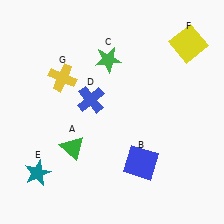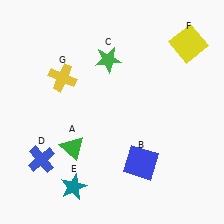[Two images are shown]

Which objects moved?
The objects that moved are: the blue cross (D), the teal star (E).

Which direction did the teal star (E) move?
The teal star (E) moved right.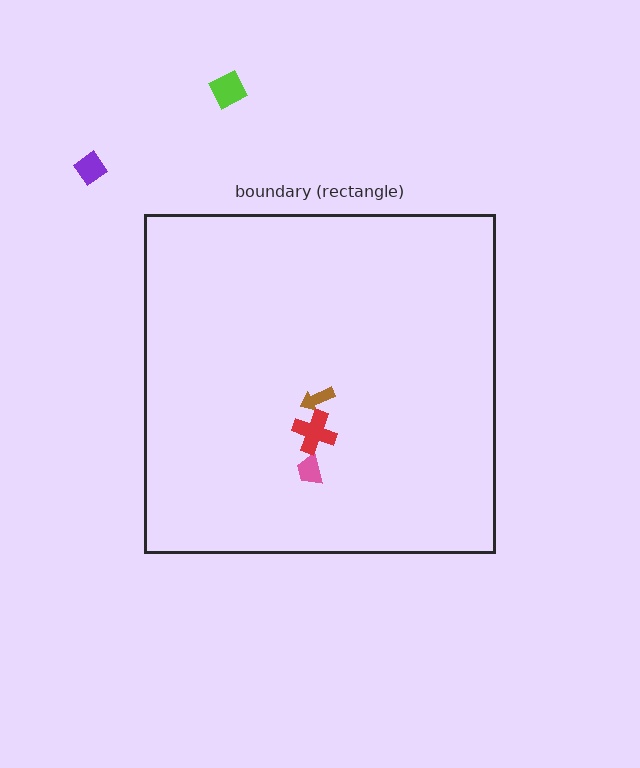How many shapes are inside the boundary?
3 inside, 2 outside.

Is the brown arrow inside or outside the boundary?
Inside.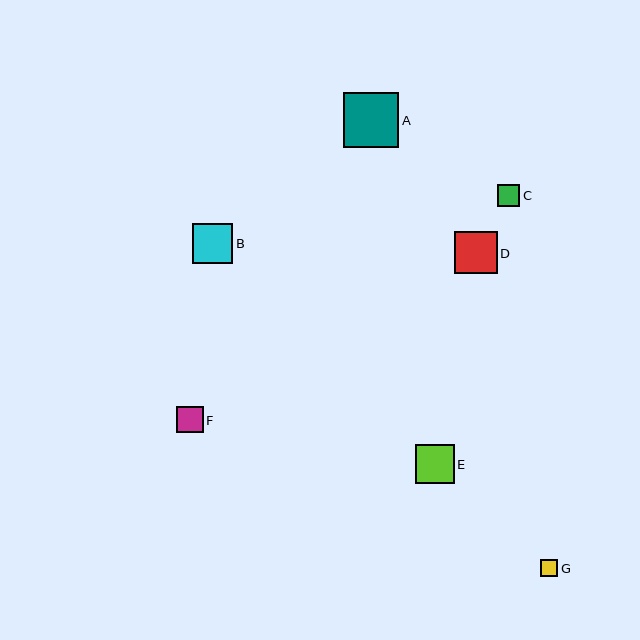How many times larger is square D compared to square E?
Square D is approximately 1.1 times the size of square E.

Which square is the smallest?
Square G is the smallest with a size of approximately 17 pixels.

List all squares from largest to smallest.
From largest to smallest: A, D, B, E, F, C, G.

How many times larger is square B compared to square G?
Square B is approximately 2.3 times the size of square G.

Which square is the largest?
Square A is the largest with a size of approximately 55 pixels.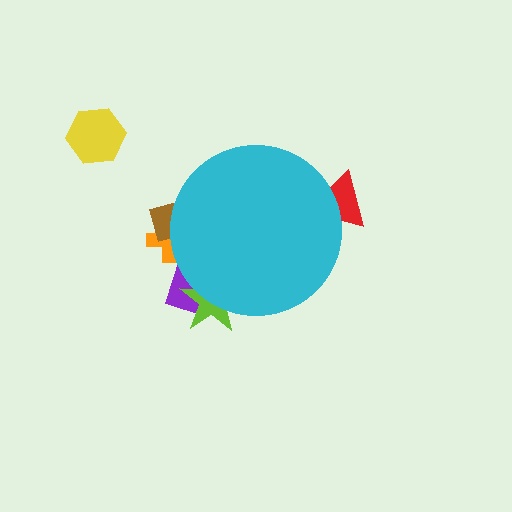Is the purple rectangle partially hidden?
Yes, the purple rectangle is partially hidden behind the cyan circle.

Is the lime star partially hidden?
Yes, the lime star is partially hidden behind the cyan circle.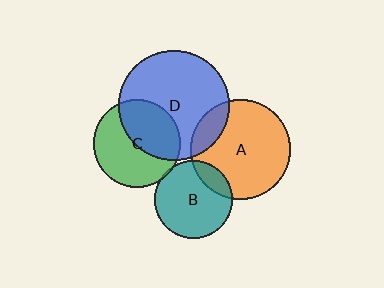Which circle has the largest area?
Circle D (blue).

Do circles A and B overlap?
Yes.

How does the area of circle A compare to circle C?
Approximately 1.3 times.